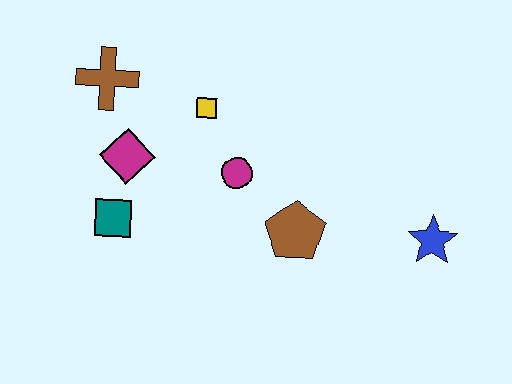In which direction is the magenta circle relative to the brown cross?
The magenta circle is to the right of the brown cross.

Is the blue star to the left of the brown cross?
No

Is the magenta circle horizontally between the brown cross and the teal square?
No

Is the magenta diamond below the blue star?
No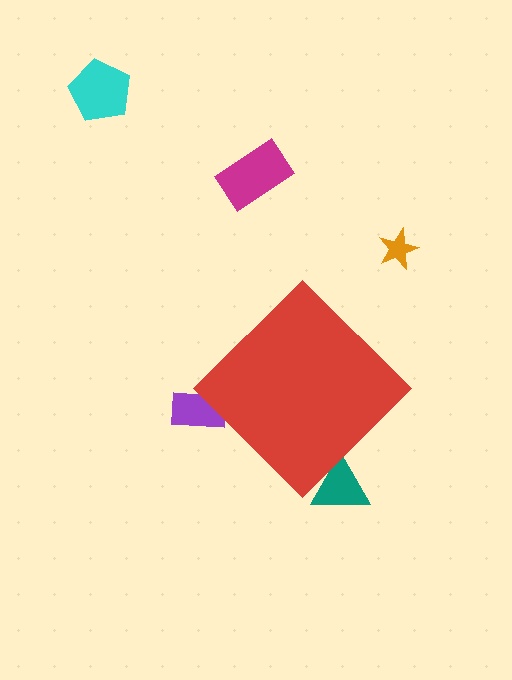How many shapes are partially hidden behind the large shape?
2 shapes are partially hidden.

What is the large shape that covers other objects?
A red diamond.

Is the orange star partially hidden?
No, the orange star is fully visible.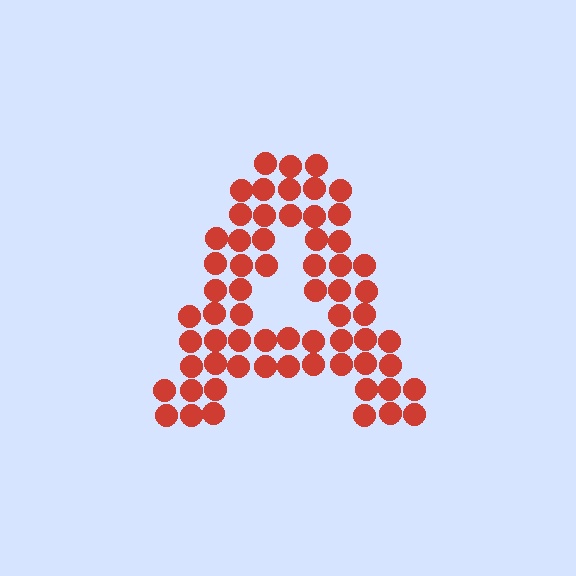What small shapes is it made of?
It is made of small circles.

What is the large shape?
The large shape is the letter A.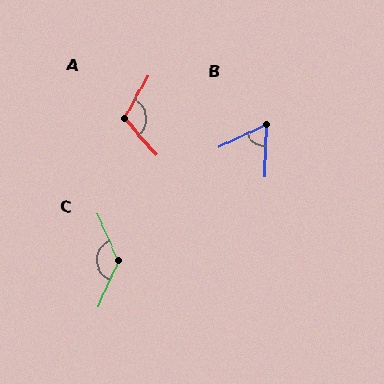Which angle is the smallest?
B, at approximately 63 degrees.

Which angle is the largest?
C, at approximately 132 degrees.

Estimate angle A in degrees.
Approximately 111 degrees.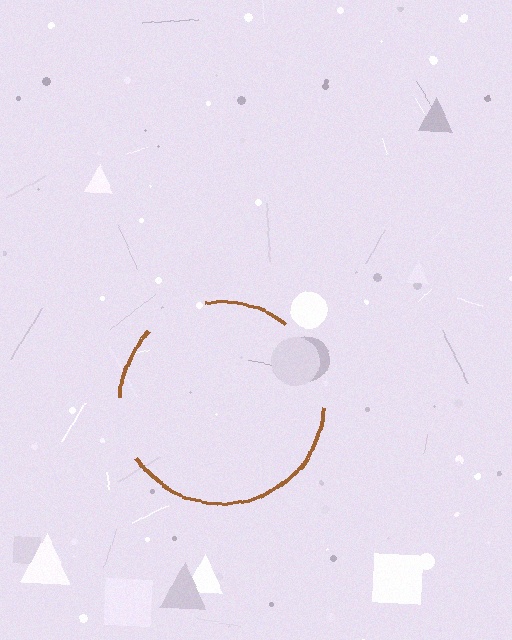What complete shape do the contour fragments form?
The contour fragments form a circle.